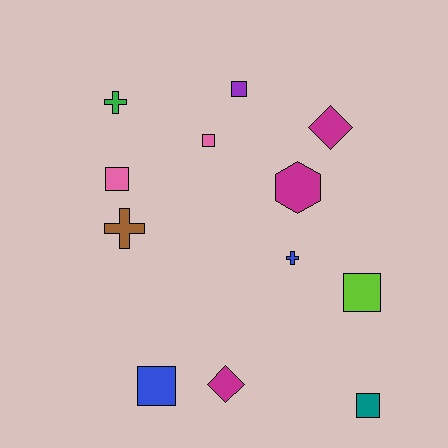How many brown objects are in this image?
There is 1 brown object.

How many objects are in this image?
There are 12 objects.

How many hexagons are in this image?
There is 1 hexagon.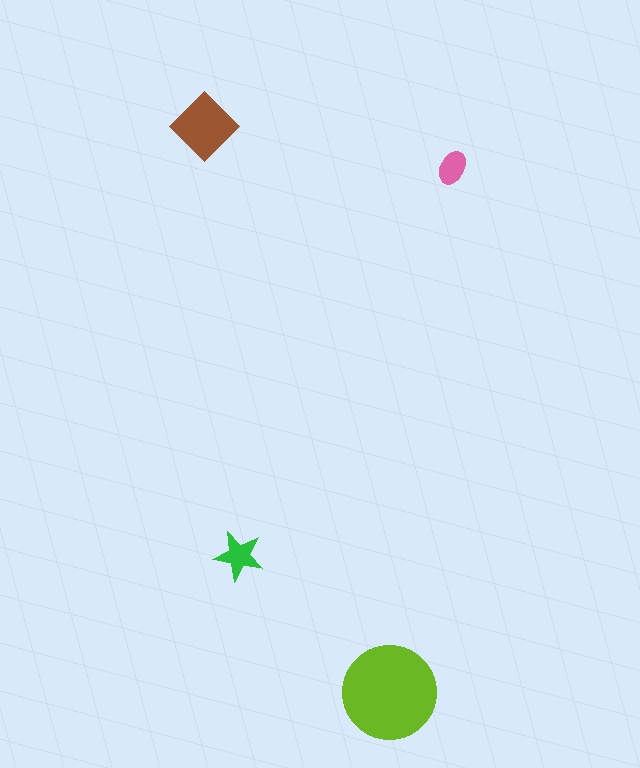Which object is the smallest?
The pink ellipse.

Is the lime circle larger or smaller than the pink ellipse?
Larger.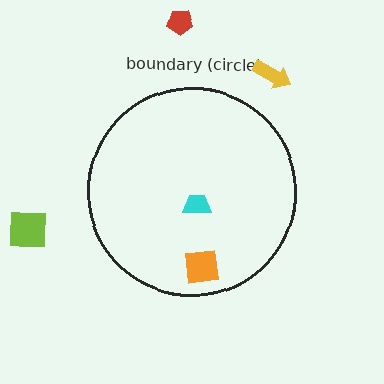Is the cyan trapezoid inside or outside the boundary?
Inside.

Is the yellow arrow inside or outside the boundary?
Outside.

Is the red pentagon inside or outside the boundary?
Outside.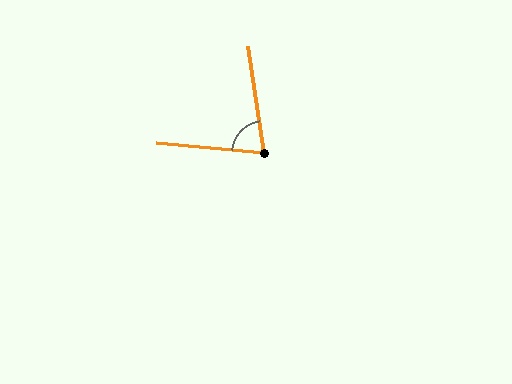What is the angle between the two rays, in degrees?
Approximately 76 degrees.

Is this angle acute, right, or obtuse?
It is acute.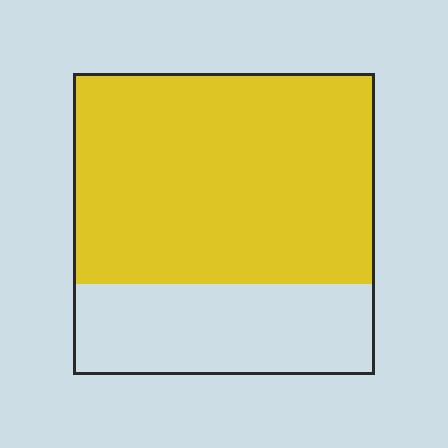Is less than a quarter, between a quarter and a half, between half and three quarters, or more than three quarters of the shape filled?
Between half and three quarters.